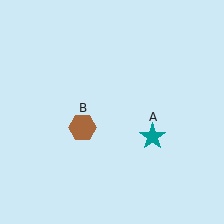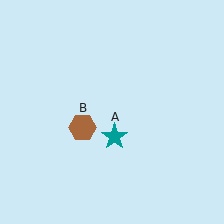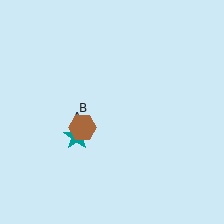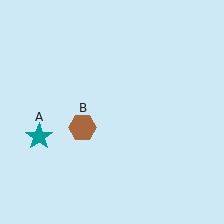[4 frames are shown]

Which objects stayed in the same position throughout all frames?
Brown hexagon (object B) remained stationary.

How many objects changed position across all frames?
1 object changed position: teal star (object A).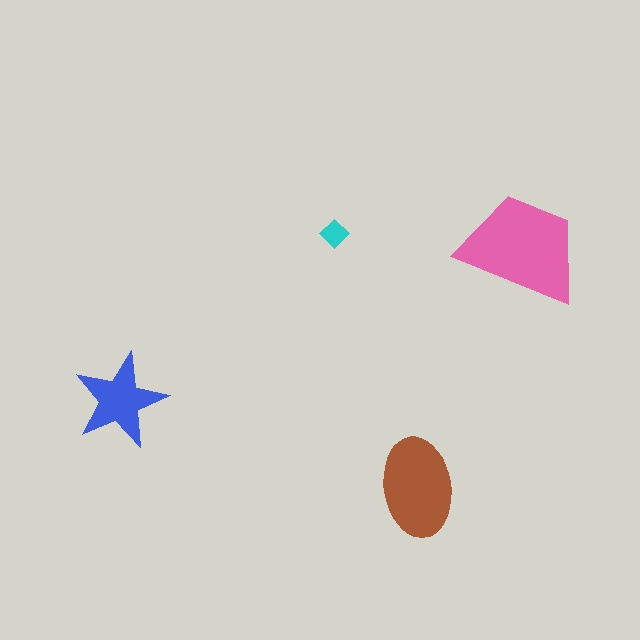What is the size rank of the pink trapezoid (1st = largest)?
1st.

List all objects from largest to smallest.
The pink trapezoid, the brown ellipse, the blue star, the cyan diamond.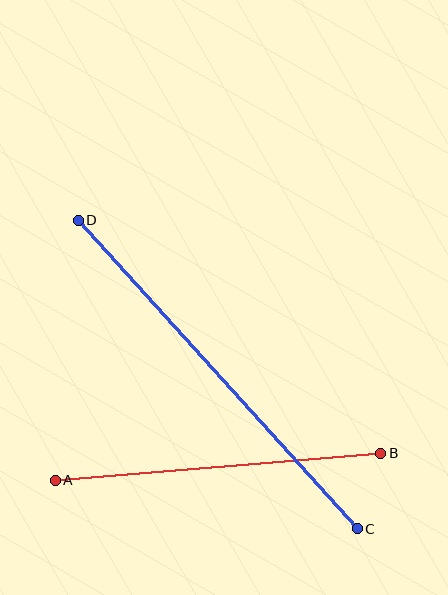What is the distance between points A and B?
The distance is approximately 327 pixels.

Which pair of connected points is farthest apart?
Points C and D are farthest apart.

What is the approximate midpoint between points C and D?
The midpoint is at approximately (218, 375) pixels.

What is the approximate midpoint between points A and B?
The midpoint is at approximately (218, 467) pixels.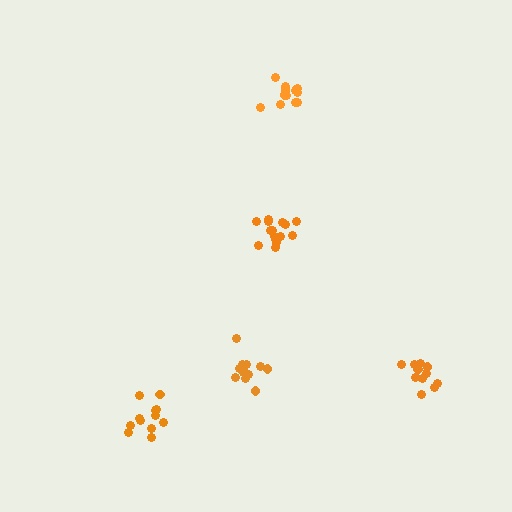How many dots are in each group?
Group 1: 12 dots, Group 2: 14 dots, Group 3: 12 dots, Group 4: 11 dots, Group 5: 17 dots (66 total).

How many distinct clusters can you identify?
There are 5 distinct clusters.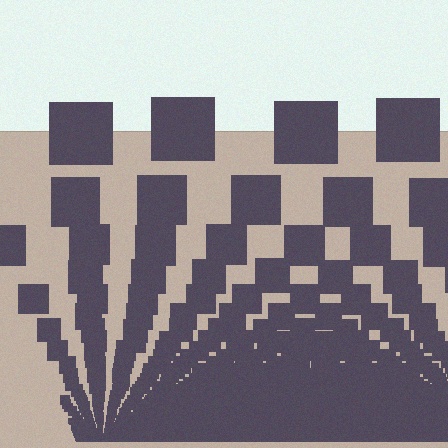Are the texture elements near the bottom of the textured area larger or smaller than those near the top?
Smaller. The gradient is inverted — elements near the bottom are smaller and denser.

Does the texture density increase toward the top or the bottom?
Density increases toward the bottom.